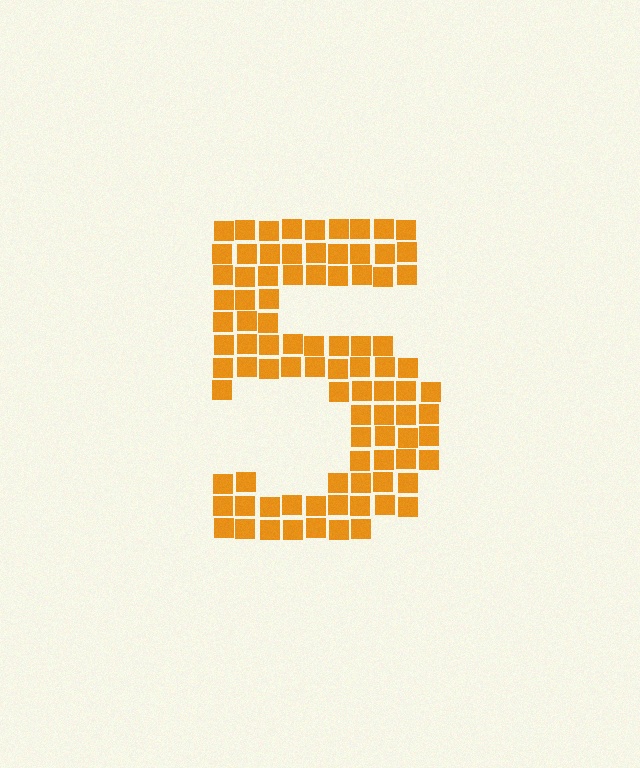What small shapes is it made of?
It is made of small squares.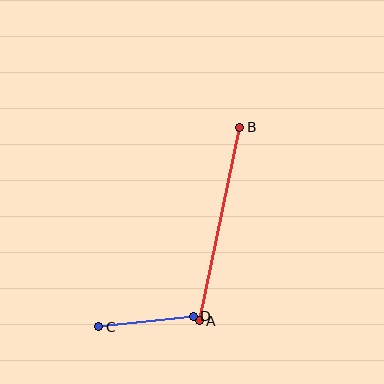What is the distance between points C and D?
The distance is approximately 95 pixels.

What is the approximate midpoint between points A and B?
The midpoint is at approximately (219, 224) pixels.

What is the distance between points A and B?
The distance is approximately 198 pixels.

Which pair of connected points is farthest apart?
Points A and B are farthest apart.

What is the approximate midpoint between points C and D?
The midpoint is at approximately (146, 322) pixels.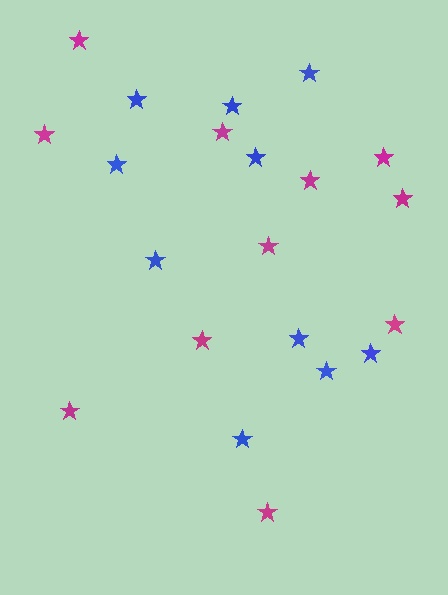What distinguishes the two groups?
There are 2 groups: one group of magenta stars (11) and one group of blue stars (10).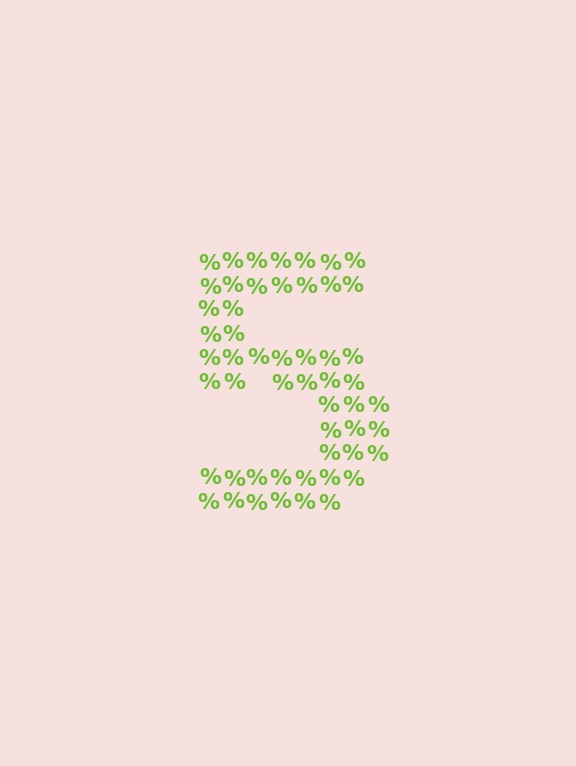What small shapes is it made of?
It is made of small percent signs.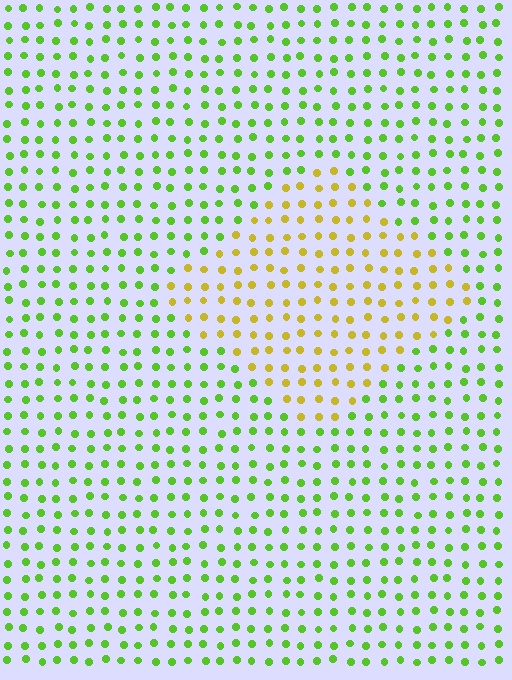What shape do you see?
I see a diamond.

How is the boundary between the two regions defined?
The boundary is defined purely by a slight shift in hue (about 48 degrees). Spacing, size, and orientation are identical on both sides.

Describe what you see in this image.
The image is filled with small lime elements in a uniform arrangement. A diamond-shaped region is visible where the elements are tinted to a slightly different hue, forming a subtle color boundary.